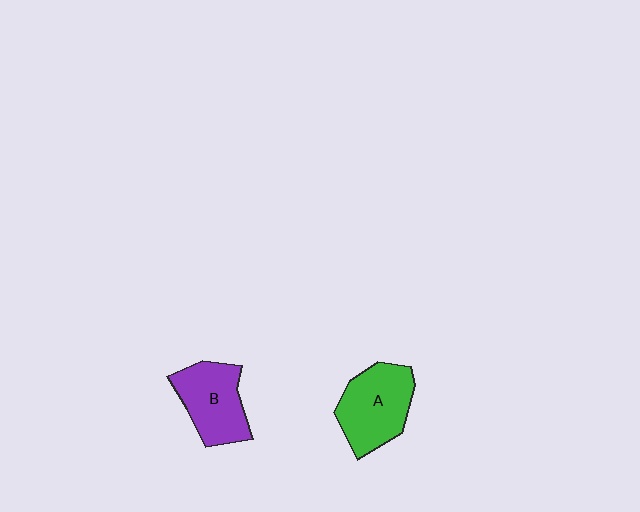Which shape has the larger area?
Shape A (green).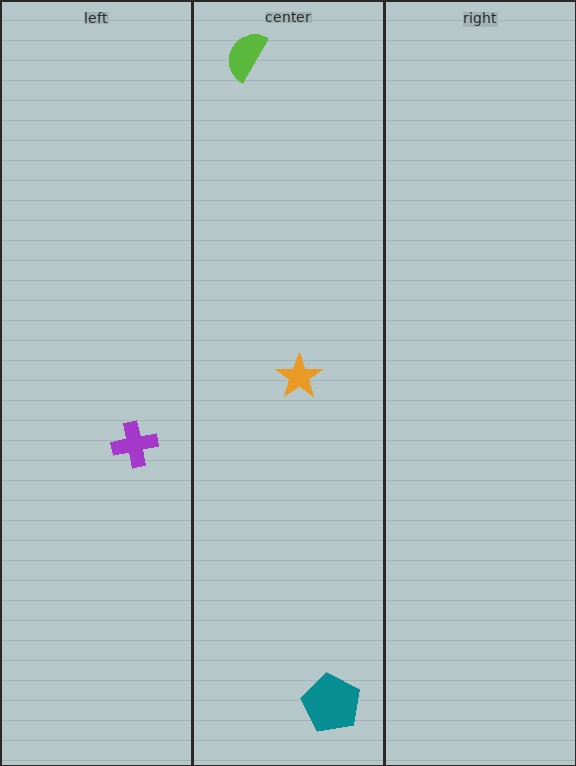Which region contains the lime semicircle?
The center region.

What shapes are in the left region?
The purple cross.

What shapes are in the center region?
The orange star, the lime semicircle, the teal pentagon.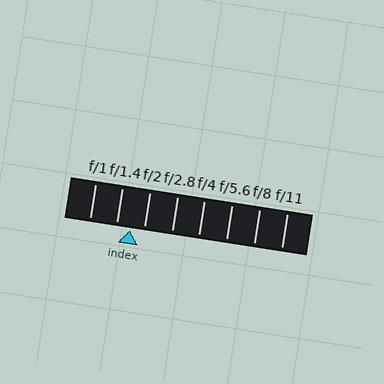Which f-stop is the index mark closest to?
The index mark is closest to f/1.4.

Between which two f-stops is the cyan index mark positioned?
The index mark is between f/1.4 and f/2.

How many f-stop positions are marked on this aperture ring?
There are 8 f-stop positions marked.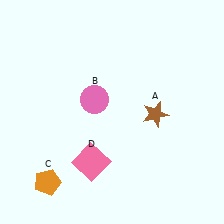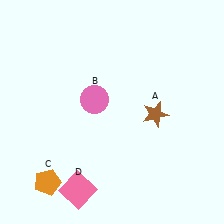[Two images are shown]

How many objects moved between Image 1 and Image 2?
1 object moved between the two images.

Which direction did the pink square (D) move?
The pink square (D) moved down.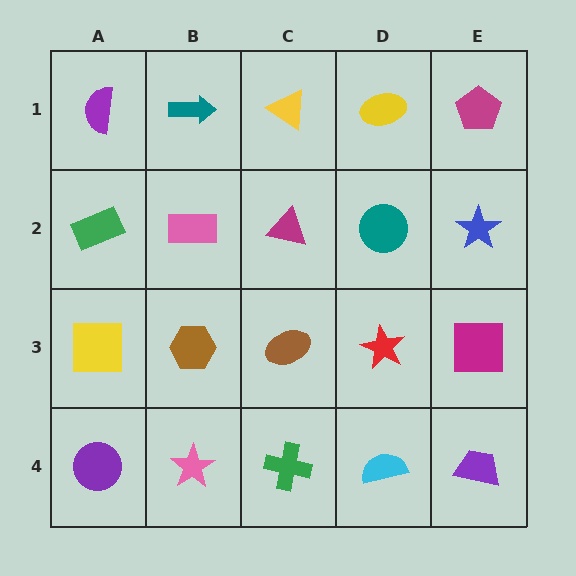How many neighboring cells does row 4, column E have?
2.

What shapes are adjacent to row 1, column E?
A blue star (row 2, column E), a yellow ellipse (row 1, column D).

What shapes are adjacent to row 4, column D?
A red star (row 3, column D), a green cross (row 4, column C), a purple trapezoid (row 4, column E).